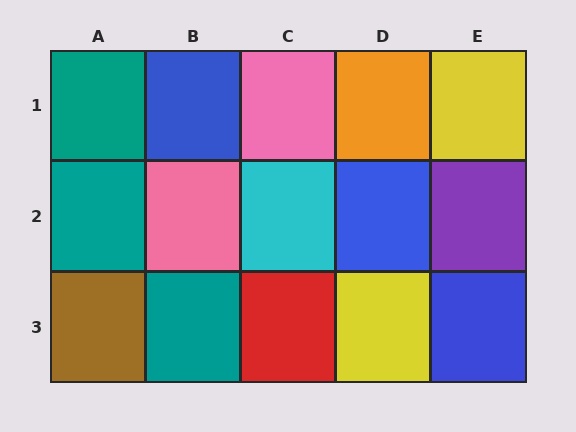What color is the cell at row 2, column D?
Blue.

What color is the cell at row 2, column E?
Purple.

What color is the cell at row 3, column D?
Yellow.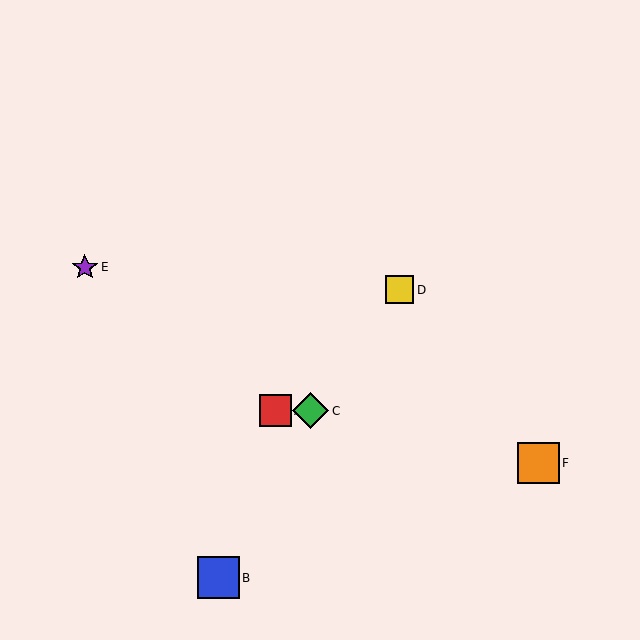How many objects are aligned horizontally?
2 objects (A, C) are aligned horizontally.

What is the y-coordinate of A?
Object A is at y≈411.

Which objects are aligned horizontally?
Objects A, C are aligned horizontally.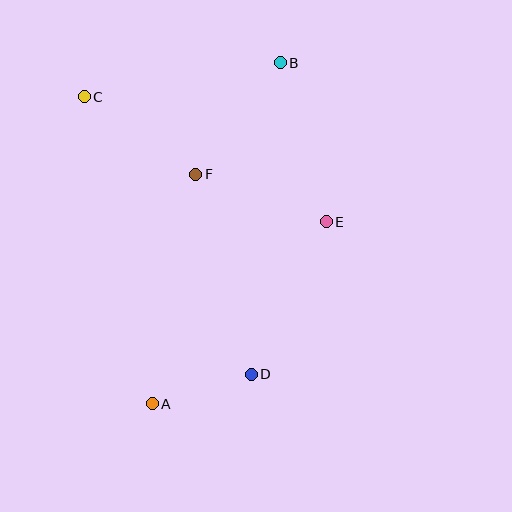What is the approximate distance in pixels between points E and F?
The distance between E and F is approximately 139 pixels.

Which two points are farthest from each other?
Points A and B are farthest from each other.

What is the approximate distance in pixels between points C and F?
The distance between C and F is approximately 136 pixels.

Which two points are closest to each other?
Points A and D are closest to each other.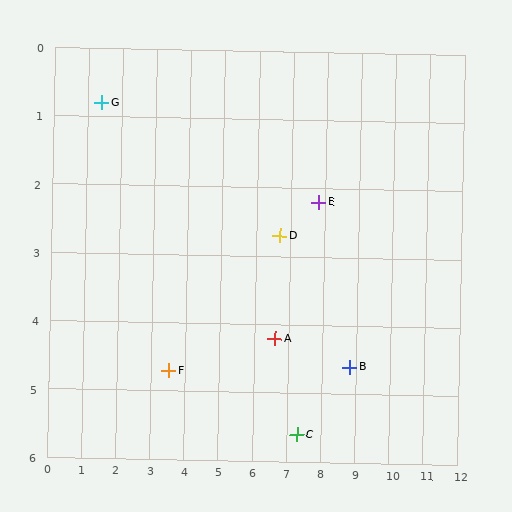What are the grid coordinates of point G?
Point G is at approximately (1.4, 0.8).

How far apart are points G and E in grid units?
Points G and E are about 6.6 grid units apart.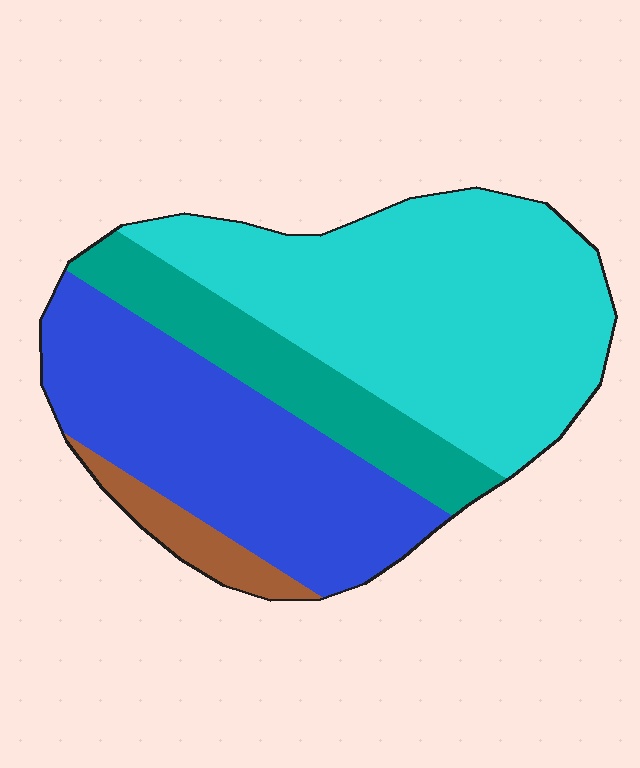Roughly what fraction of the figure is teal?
Teal covers roughly 15% of the figure.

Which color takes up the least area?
Brown, at roughly 5%.